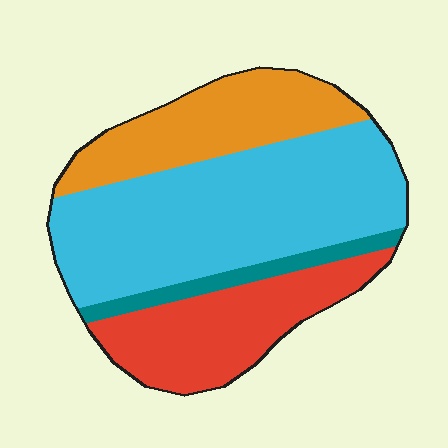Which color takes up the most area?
Cyan, at roughly 50%.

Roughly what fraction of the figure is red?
Red covers about 25% of the figure.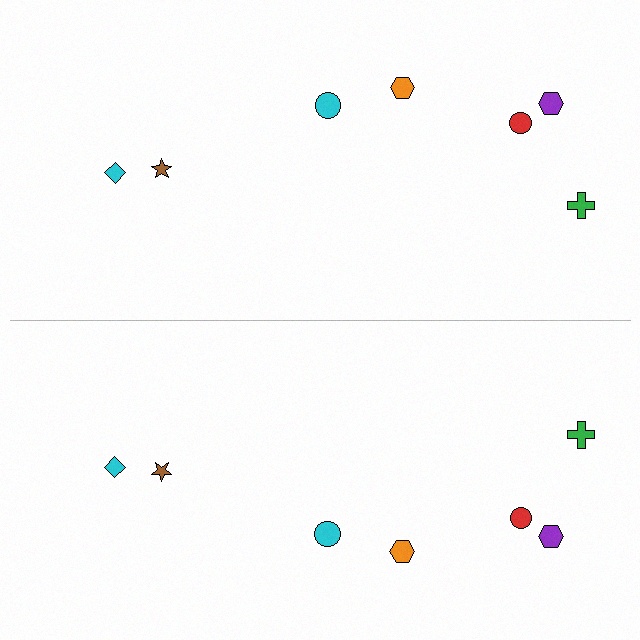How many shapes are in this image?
There are 14 shapes in this image.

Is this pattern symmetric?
Yes, this pattern has bilateral (reflection) symmetry.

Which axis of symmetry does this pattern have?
The pattern has a horizontal axis of symmetry running through the center of the image.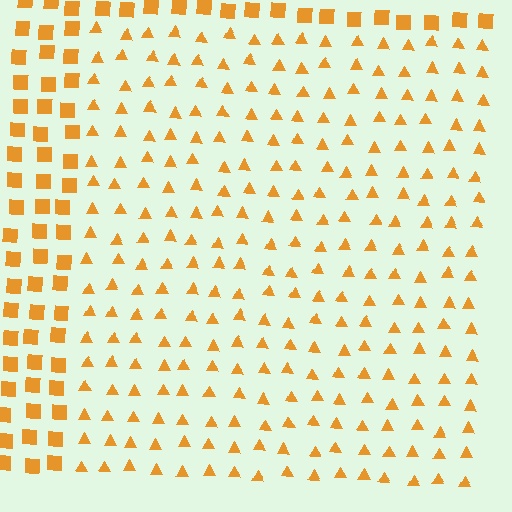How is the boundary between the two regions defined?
The boundary is defined by a change in element shape: triangles inside vs. squares outside. All elements share the same color and spacing.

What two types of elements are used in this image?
The image uses triangles inside the rectangle region and squares outside it.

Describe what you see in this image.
The image is filled with small orange elements arranged in a uniform grid. A rectangle-shaped region contains triangles, while the surrounding area contains squares. The boundary is defined purely by the change in element shape.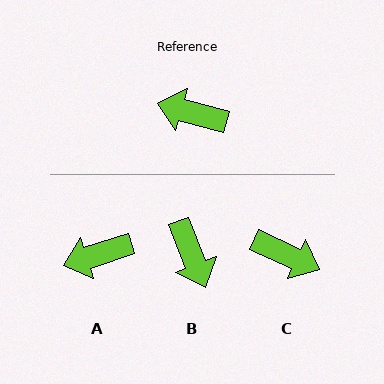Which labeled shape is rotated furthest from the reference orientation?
C, about 170 degrees away.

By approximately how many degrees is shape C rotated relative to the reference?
Approximately 170 degrees counter-clockwise.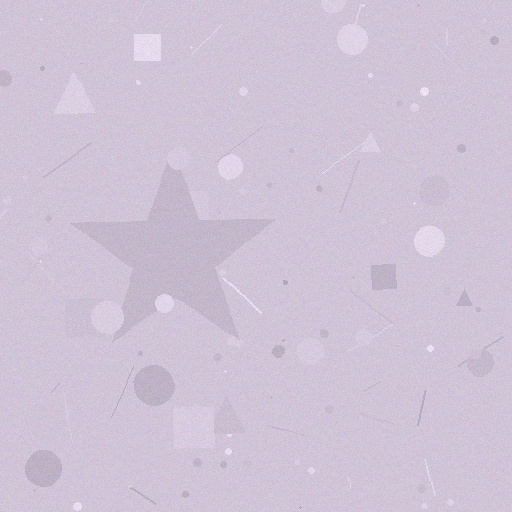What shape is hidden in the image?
A star is hidden in the image.